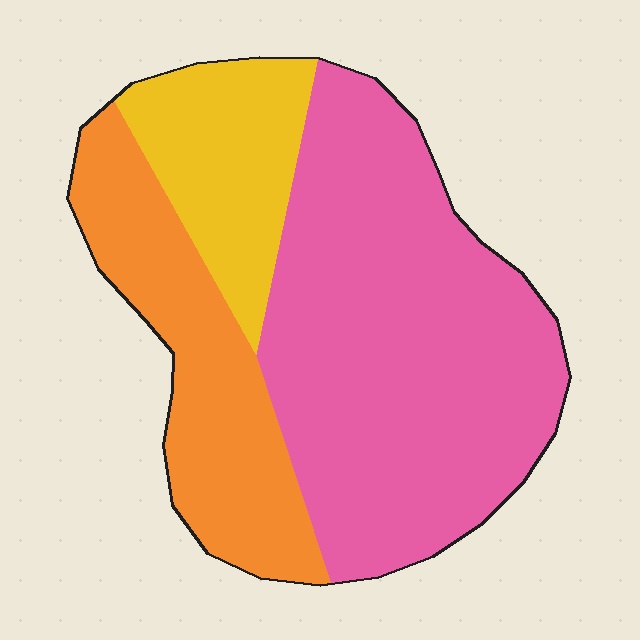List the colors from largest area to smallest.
From largest to smallest: pink, orange, yellow.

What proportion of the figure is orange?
Orange takes up about one quarter (1/4) of the figure.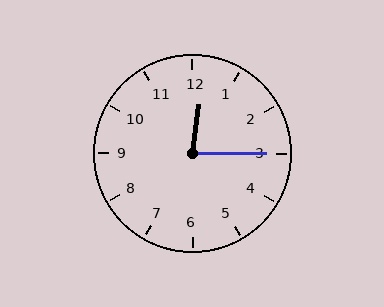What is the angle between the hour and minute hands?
Approximately 82 degrees.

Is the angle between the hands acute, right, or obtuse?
It is acute.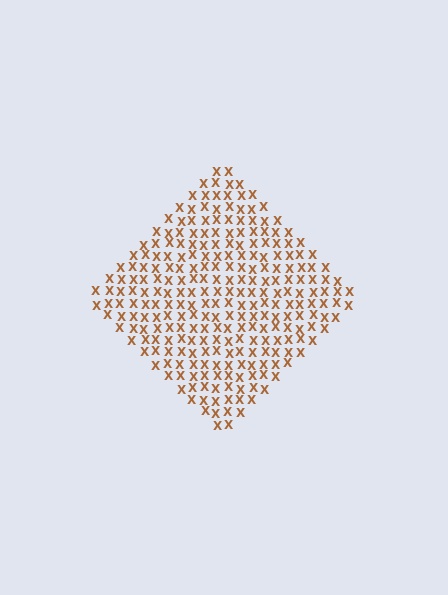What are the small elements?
The small elements are letter X's.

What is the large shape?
The large shape is a diamond.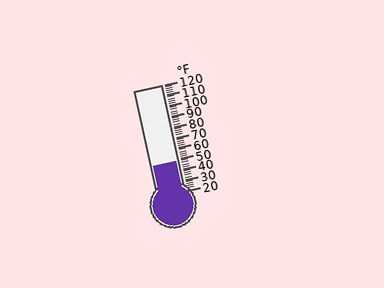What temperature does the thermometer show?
The thermometer shows approximately 48°F.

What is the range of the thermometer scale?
The thermometer scale ranges from 20°F to 120°F.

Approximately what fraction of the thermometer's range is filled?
The thermometer is filled to approximately 30% of its range.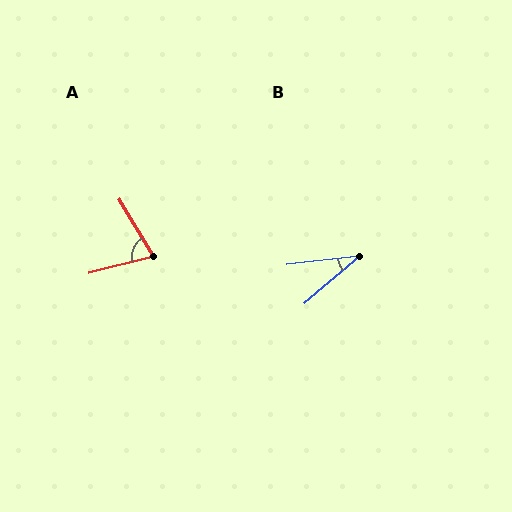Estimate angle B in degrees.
Approximately 34 degrees.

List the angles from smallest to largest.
B (34°), A (73°).